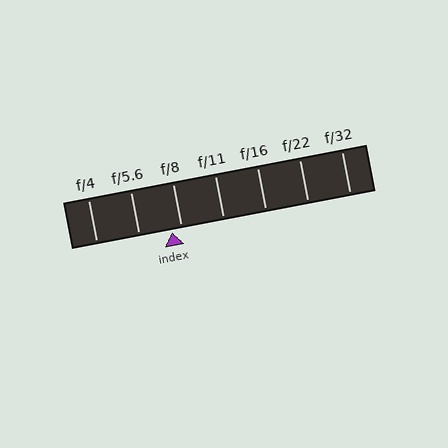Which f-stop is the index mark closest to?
The index mark is closest to f/8.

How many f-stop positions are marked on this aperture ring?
There are 7 f-stop positions marked.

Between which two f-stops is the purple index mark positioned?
The index mark is between f/5.6 and f/8.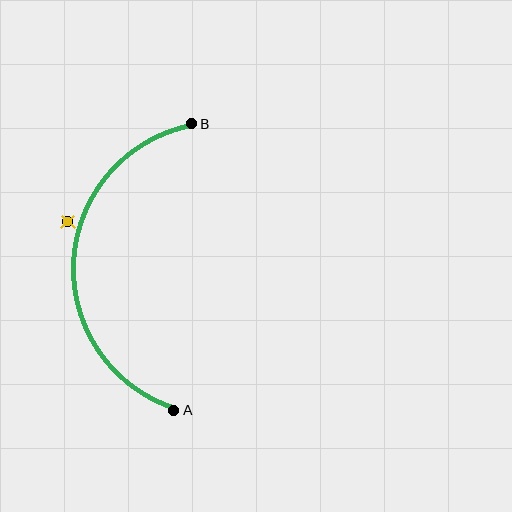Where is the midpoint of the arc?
The arc midpoint is the point on the curve farthest from the straight line joining A and B. It sits to the left of that line.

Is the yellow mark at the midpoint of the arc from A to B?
No — the yellow mark does not lie on the arc at all. It sits slightly outside the curve.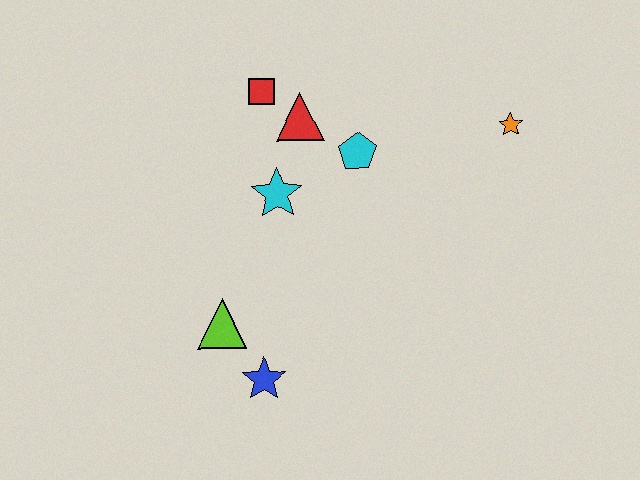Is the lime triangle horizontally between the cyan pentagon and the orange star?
No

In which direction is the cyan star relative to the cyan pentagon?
The cyan star is to the left of the cyan pentagon.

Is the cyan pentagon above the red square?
No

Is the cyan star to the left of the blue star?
No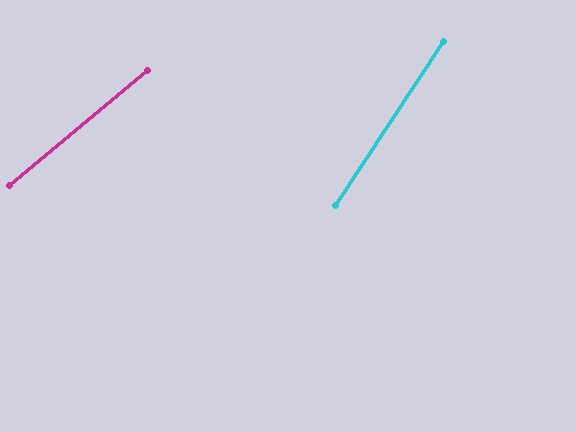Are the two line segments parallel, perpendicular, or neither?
Neither parallel nor perpendicular — they differ by about 17°.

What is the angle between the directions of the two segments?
Approximately 17 degrees.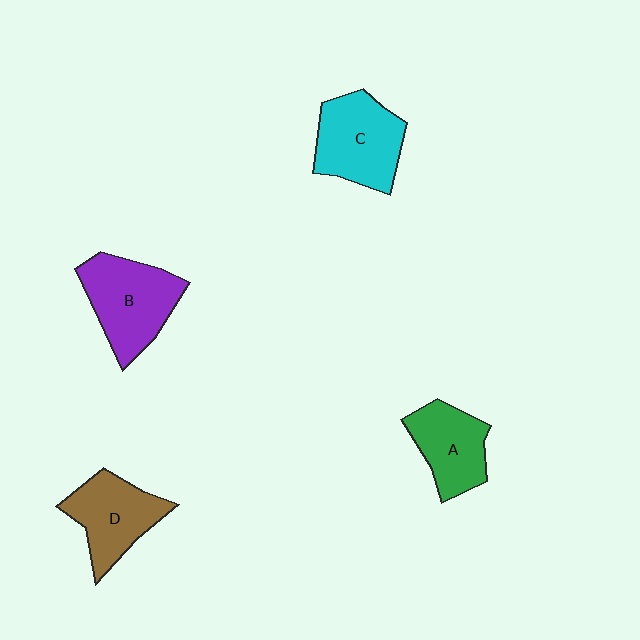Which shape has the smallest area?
Shape A (green).